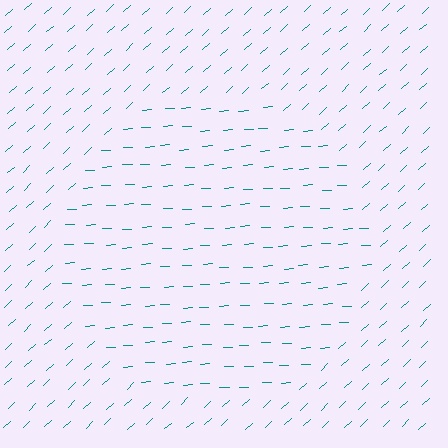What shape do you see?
I see a circle.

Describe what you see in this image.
The image is filled with small teal line segments. A circle region in the image has lines oriented differently from the surrounding lines, creating a visible texture boundary.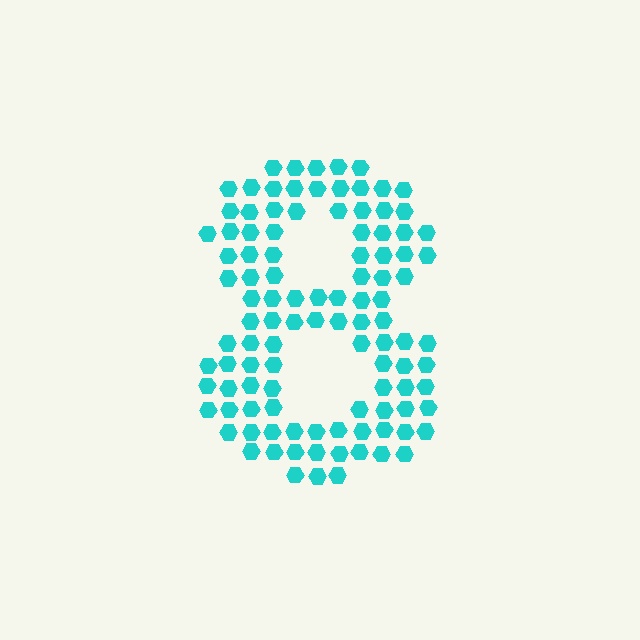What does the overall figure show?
The overall figure shows the digit 8.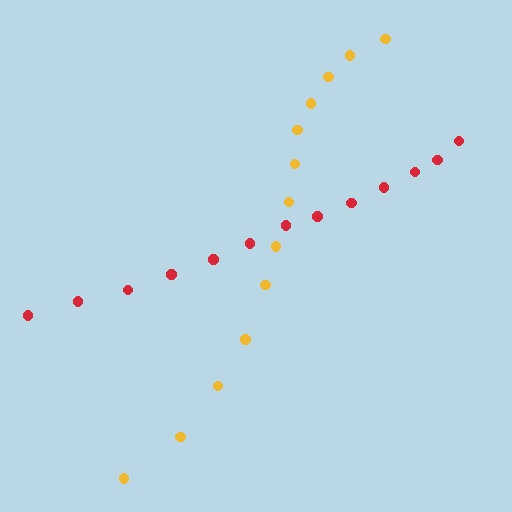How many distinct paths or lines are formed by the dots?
There are 2 distinct paths.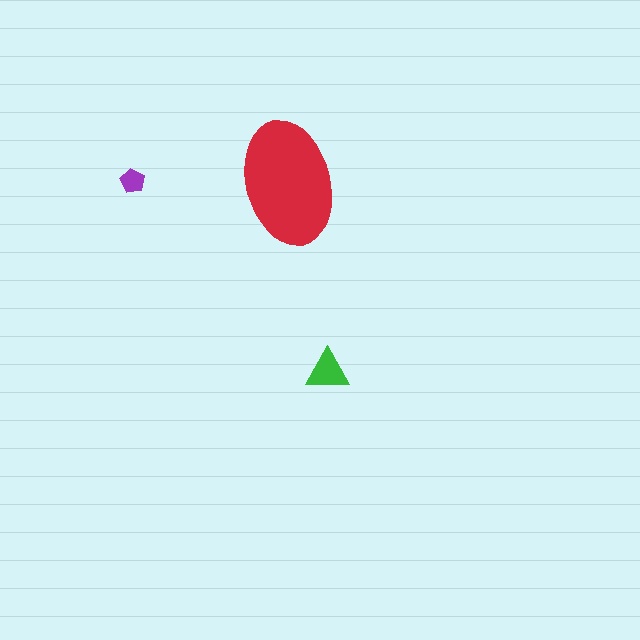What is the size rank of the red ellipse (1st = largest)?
1st.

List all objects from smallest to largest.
The purple pentagon, the green triangle, the red ellipse.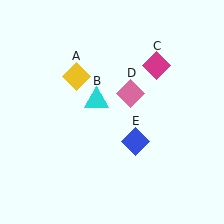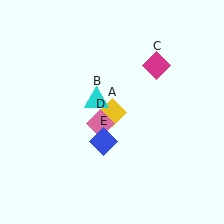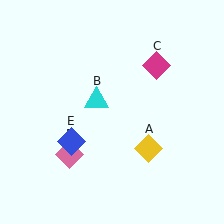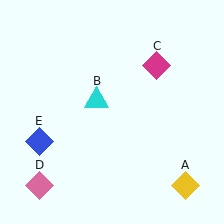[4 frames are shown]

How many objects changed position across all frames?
3 objects changed position: yellow diamond (object A), pink diamond (object D), blue diamond (object E).